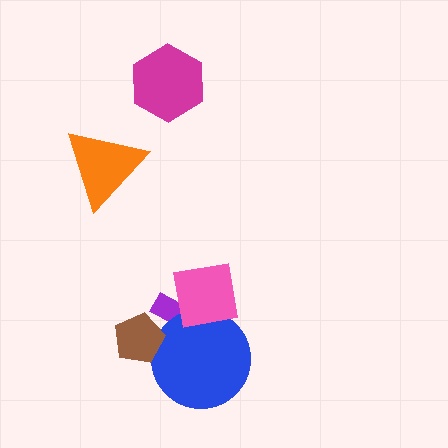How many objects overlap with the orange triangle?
0 objects overlap with the orange triangle.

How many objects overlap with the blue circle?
3 objects overlap with the blue circle.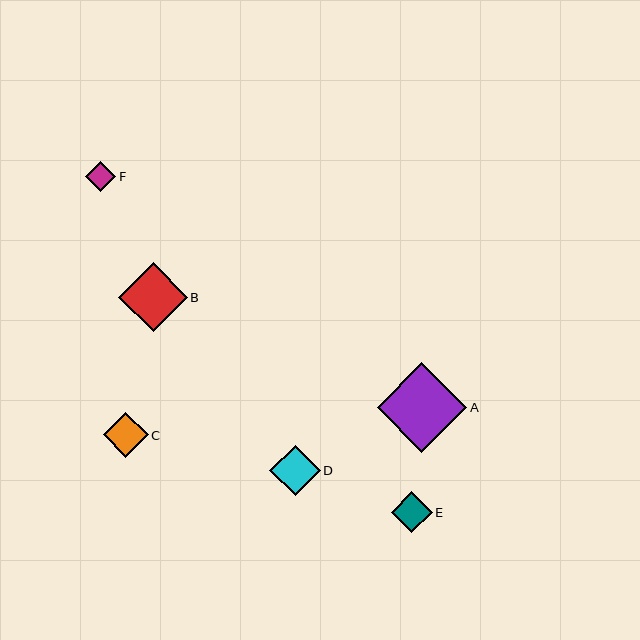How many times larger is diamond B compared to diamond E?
Diamond B is approximately 1.7 times the size of diamond E.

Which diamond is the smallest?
Diamond F is the smallest with a size of approximately 30 pixels.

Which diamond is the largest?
Diamond A is the largest with a size of approximately 89 pixels.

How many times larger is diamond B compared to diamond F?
Diamond B is approximately 2.3 times the size of diamond F.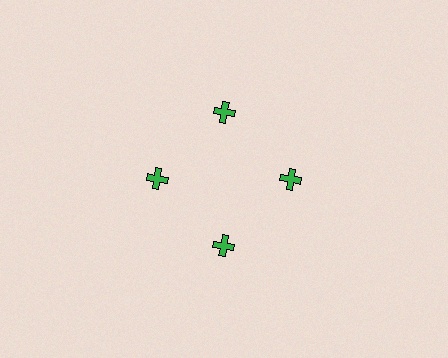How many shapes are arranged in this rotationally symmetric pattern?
There are 4 shapes, arranged in 4 groups of 1.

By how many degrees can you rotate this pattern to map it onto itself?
The pattern maps onto itself every 90 degrees of rotation.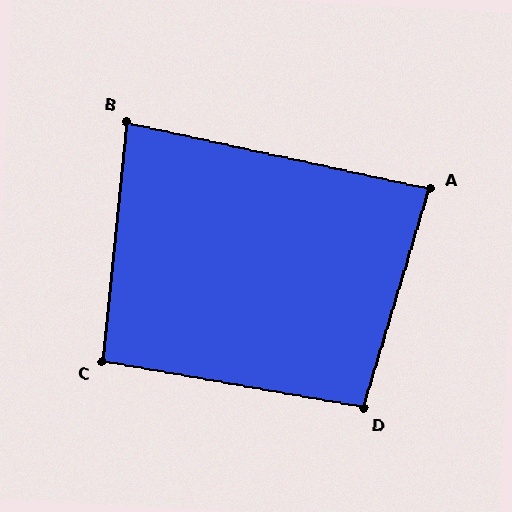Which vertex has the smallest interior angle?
B, at approximately 83 degrees.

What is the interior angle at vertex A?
Approximately 86 degrees (approximately right).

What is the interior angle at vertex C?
Approximately 94 degrees (approximately right).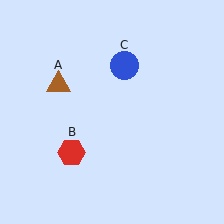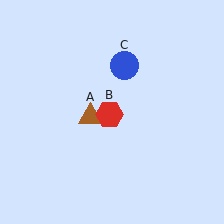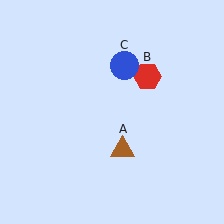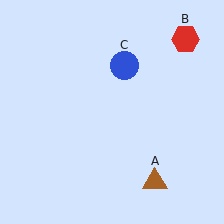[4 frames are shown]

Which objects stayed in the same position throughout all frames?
Blue circle (object C) remained stationary.